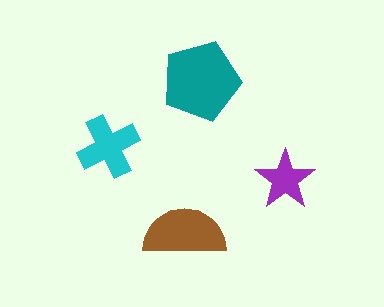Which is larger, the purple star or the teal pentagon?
The teal pentagon.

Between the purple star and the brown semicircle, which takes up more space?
The brown semicircle.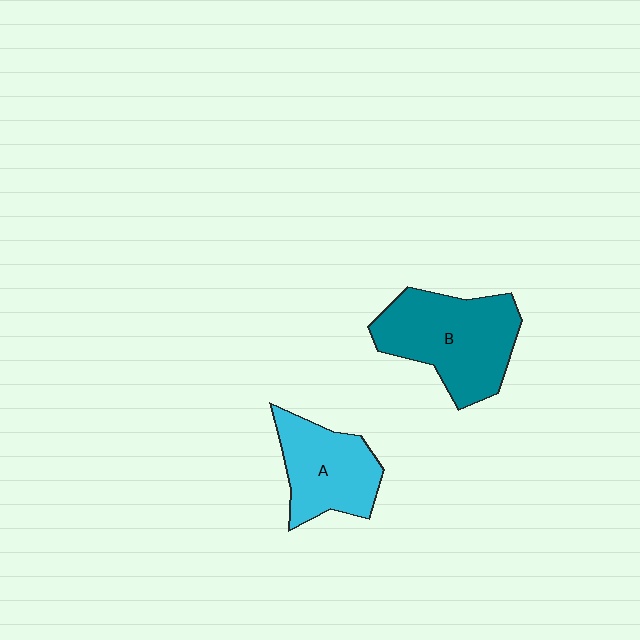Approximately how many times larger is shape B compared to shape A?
Approximately 1.4 times.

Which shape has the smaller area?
Shape A (cyan).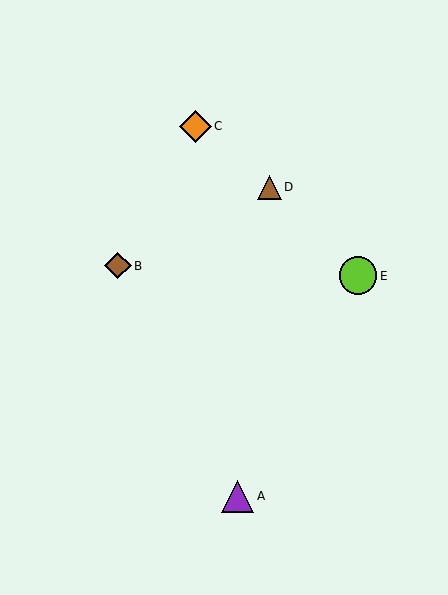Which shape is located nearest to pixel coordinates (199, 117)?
The orange diamond (labeled C) at (195, 126) is nearest to that location.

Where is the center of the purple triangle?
The center of the purple triangle is at (237, 496).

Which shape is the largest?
The lime circle (labeled E) is the largest.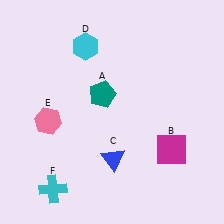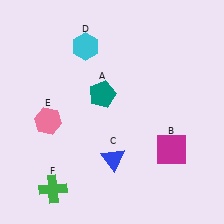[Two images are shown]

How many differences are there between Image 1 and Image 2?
There is 1 difference between the two images.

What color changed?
The cross (F) changed from cyan in Image 1 to green in Image 2.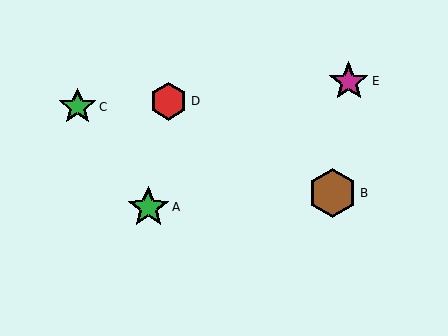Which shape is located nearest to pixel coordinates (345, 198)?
The brown hexagon (labeled B) at (333, 193) is nearest to that location.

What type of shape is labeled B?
Shape B is a brown hexagon.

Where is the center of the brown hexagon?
The center of the brown hexagon is at (333, 193).